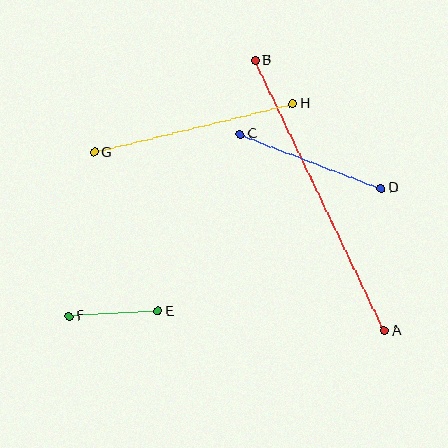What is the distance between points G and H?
The distance is approximately 204 pixels.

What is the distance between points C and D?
The distance is approximately 151 pixels.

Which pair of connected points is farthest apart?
Points A and B are farthest apart.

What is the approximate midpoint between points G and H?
The midpoint is at approximately (194, 128) pixels.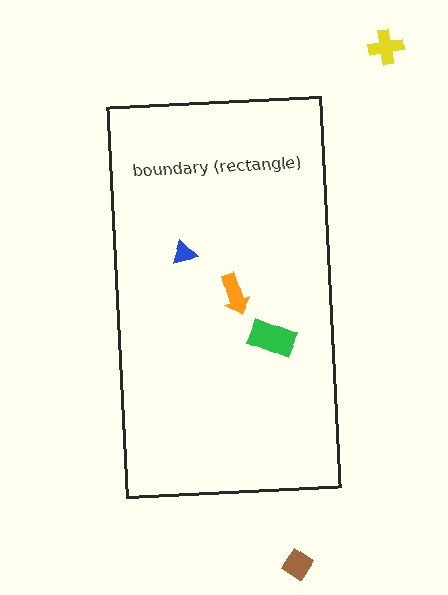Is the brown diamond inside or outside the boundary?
Outside.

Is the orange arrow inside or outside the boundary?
Inside.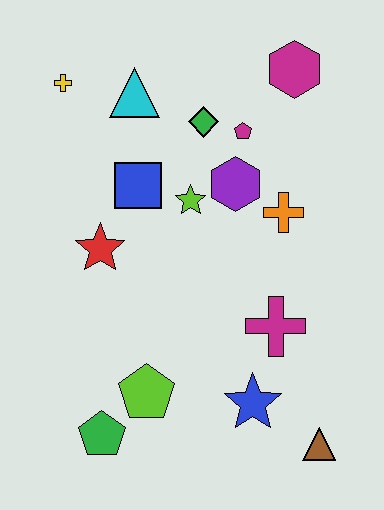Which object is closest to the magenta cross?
The blue star is closest to the magenta cross.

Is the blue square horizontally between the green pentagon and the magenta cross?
Yes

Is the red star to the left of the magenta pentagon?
Yes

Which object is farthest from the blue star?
The yellow cross is farthest from the blue star.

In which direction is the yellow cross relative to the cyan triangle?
The yellow cross is to the left of the cyan triangle.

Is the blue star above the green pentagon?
Yes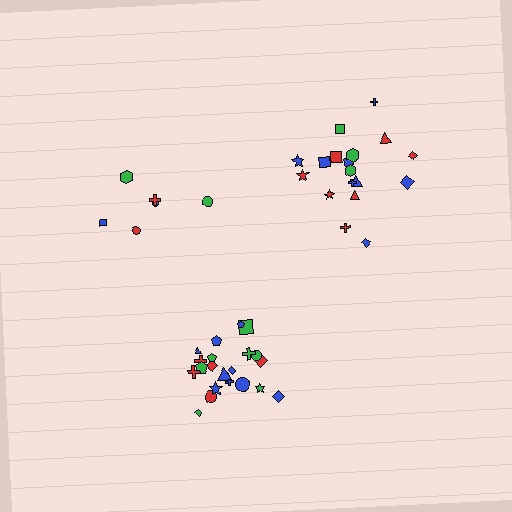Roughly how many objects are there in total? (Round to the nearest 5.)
Roughly 45 objects in total.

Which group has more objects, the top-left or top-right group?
The top-right group.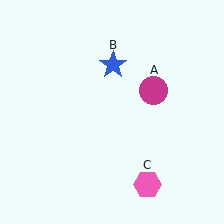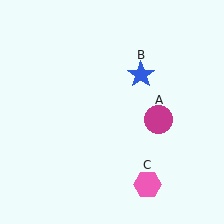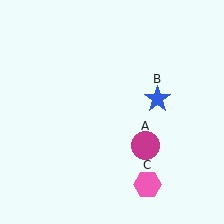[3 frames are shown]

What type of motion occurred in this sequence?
The magenta circle (object A), blue star (object B) rotated clockwise around the center of the scene.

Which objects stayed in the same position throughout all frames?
Pink hexagon (object C) remained stationary.